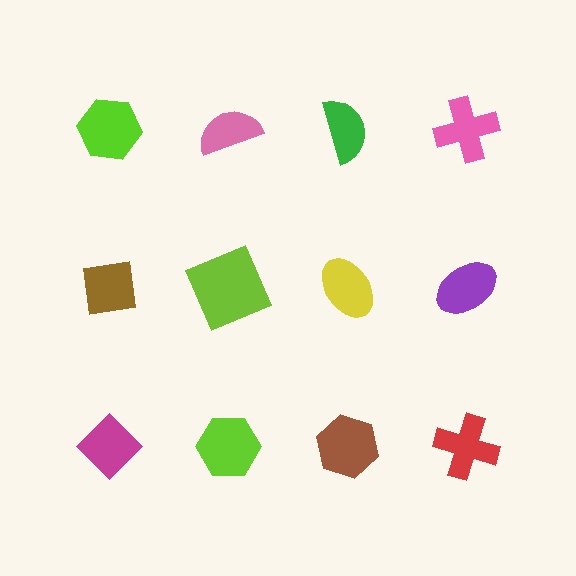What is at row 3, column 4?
A red cross.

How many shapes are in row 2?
4 shapes.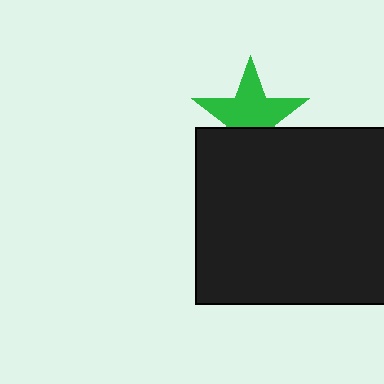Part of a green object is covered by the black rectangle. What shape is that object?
It is a star.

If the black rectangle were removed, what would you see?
You would see the complete green star.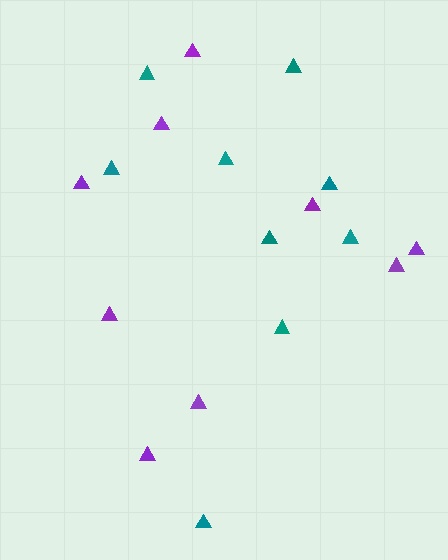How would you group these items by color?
There are 2 groups: one group of teal triangles (9) and one group of purple triangles (9).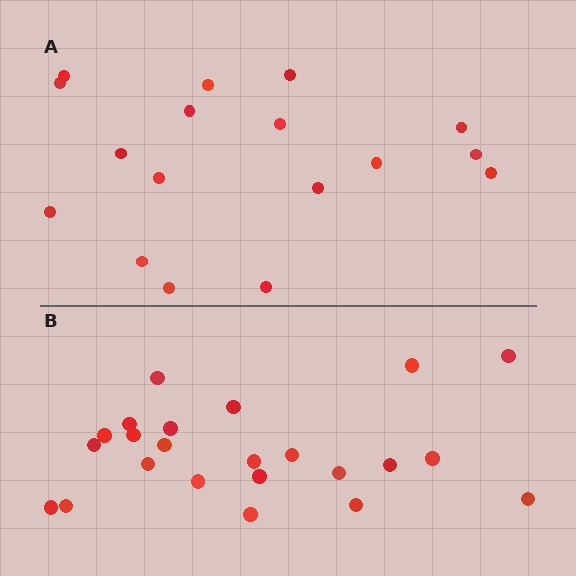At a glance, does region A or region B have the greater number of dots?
Region B (the bottom region) has more dots.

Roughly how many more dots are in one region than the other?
Region B has about 6 more dots than region A.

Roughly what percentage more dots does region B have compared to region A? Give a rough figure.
About 35% more.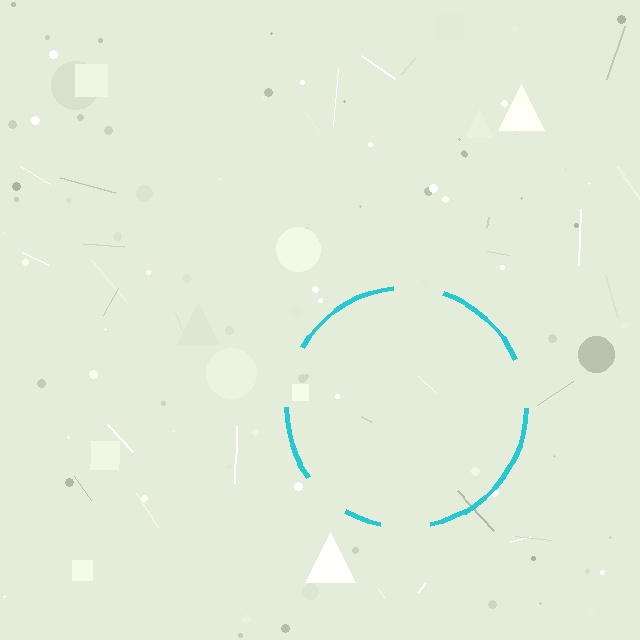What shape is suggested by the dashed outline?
The dashed outline suggests a circle.